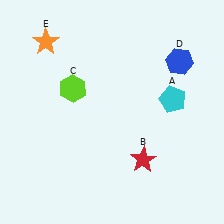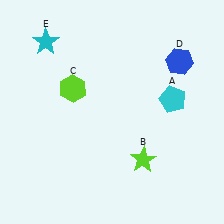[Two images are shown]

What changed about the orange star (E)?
In Image 1, E is orange. In Image 2, it changed to cyan.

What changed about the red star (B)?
In Image 1, B is red. In Image 2, it changed to lime.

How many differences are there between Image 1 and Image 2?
There are 2 differences between the two images.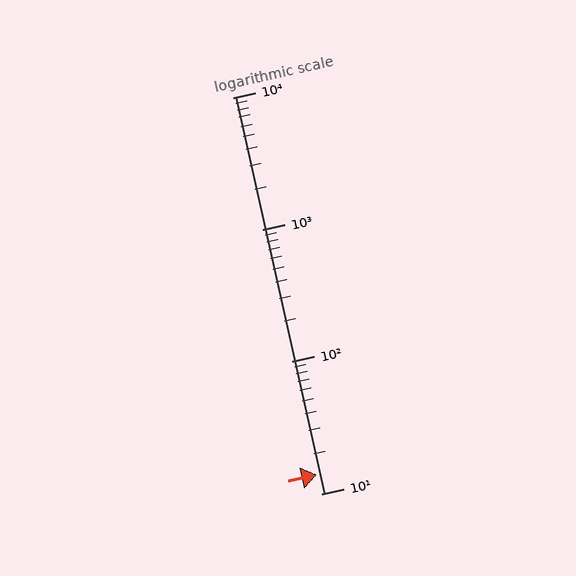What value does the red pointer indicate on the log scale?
The pointer indicates approximately 14.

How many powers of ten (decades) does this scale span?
The scale spans 3 decades, from 10 to 10000.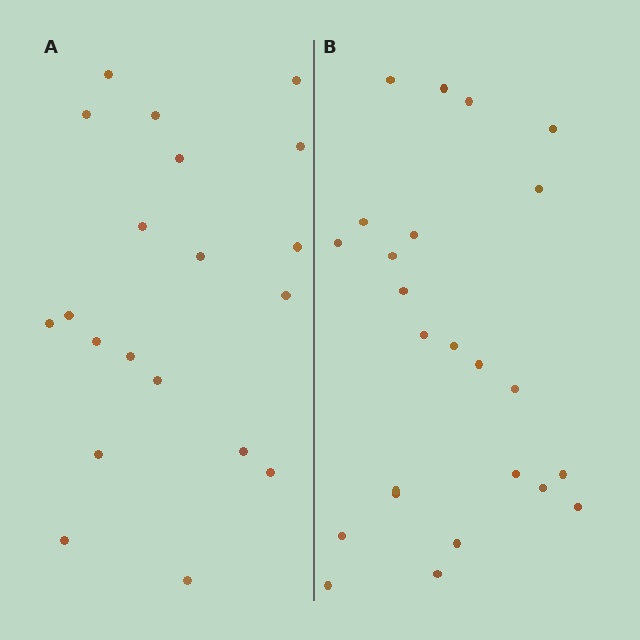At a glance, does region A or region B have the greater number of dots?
Region B (the right region) has more dots.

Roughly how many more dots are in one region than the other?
Region B has about 4 more dots than region A.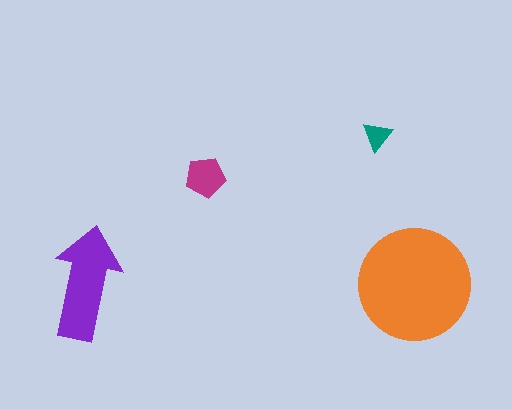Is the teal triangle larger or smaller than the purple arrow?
Smaller.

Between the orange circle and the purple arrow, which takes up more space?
The orange circle.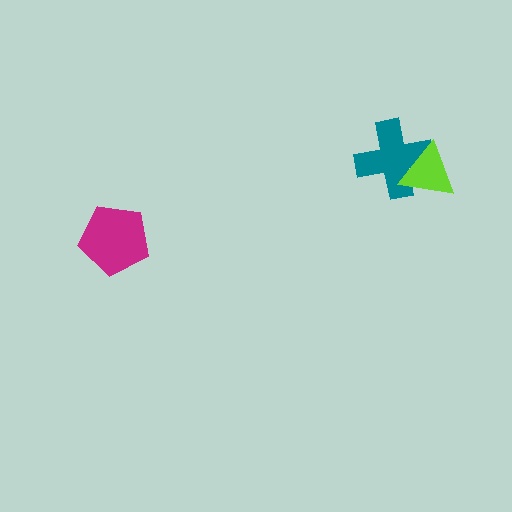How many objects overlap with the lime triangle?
1 object overlaps with the lime triangle.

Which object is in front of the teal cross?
The lime triangle is in front of the teal cross.